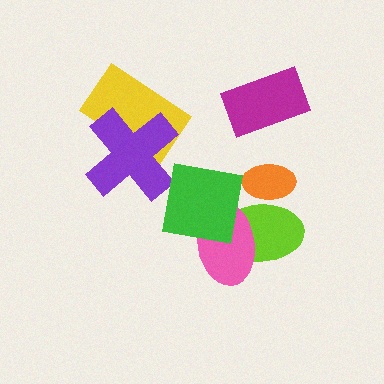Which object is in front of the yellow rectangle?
The purple cross is in front of the yellow rectangle.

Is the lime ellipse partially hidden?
Yes, it is partially covered by another shape.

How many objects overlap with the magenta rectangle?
0 objects overlap with the magenta rectangle.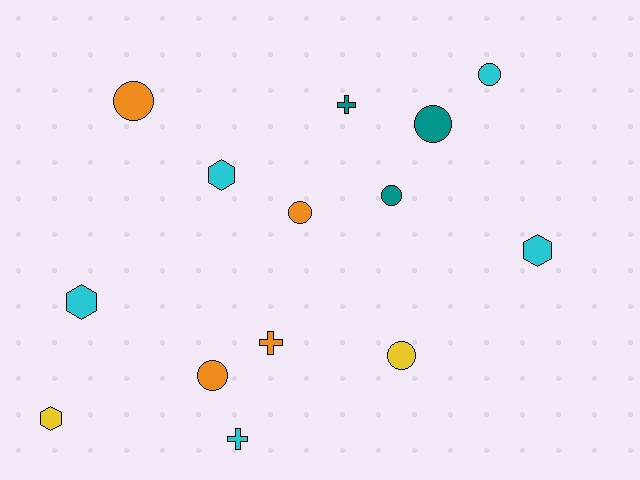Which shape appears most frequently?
Circle, with 7 objects.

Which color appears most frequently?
Cyan, with 5 objects.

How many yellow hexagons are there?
There is 1 yellow hexagon.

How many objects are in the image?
There are 14 objects.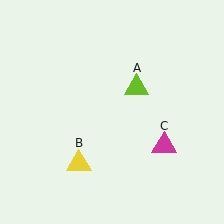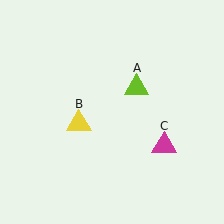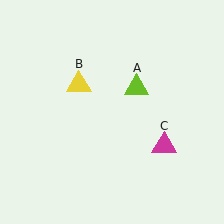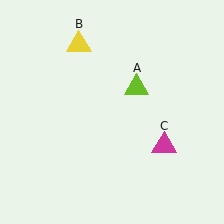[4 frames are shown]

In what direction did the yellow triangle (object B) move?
The yellow triangle (object B) moved up.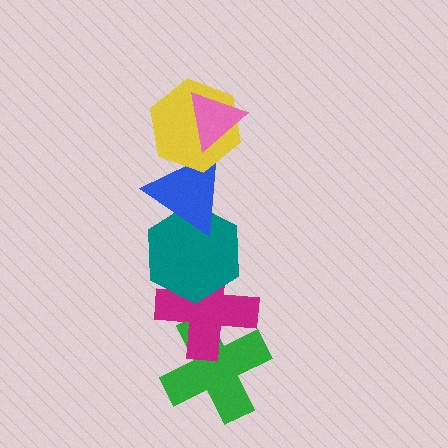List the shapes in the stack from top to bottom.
From top to bottom: the pink triangle, the yellow hexagon, the blue triangle, the teal hexagon, the magenta cross, the green cross.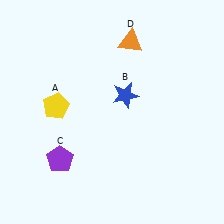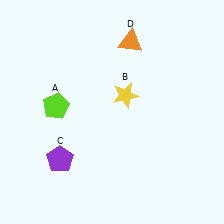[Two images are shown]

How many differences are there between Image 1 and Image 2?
There are 2 differences between the two images.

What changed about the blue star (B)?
In Image 1, B is blue. In Image 2, it changed to yellow.